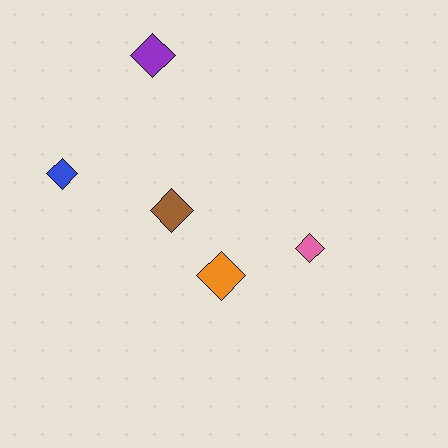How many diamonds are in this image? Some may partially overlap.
There are 5 diamonds.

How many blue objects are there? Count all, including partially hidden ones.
There is 1 blue object.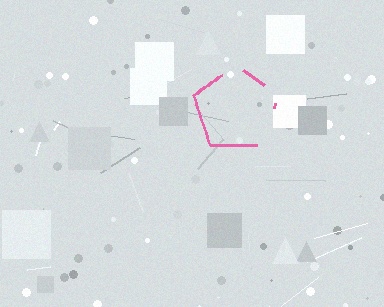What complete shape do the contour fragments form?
The contour fragments form a pentagon.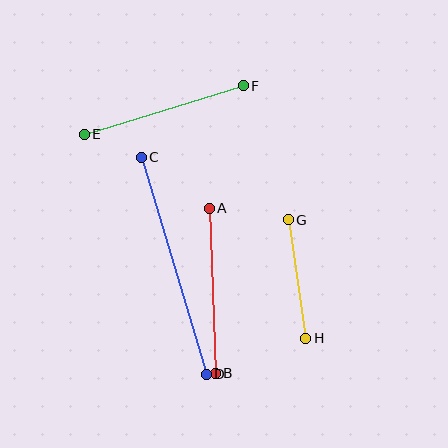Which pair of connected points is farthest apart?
Points C and D are farthest apart.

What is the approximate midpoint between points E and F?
The midpoint is at approximately (164, 110) pixels.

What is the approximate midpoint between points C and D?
The midpoint is at approximately (174, 266) pixels.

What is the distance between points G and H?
The distance is approximately 120 pixels.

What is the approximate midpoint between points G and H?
The midpoint is at approximately (297, 279) pixels.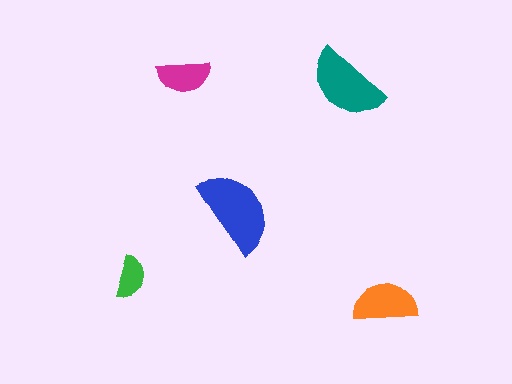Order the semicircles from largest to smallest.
the blue one, the teal one, the orange one, the magenta one, the green one.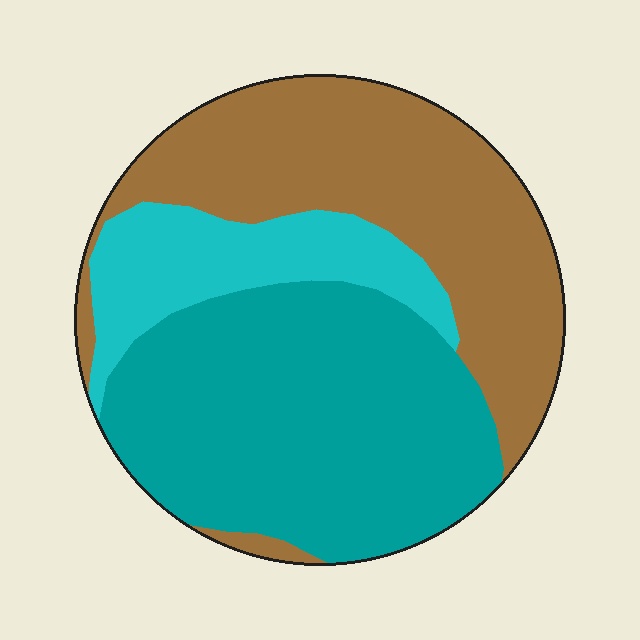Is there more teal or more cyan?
Teal.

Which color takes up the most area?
Teal, at roughly 45%.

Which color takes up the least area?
Cyan, at roughly 15%.